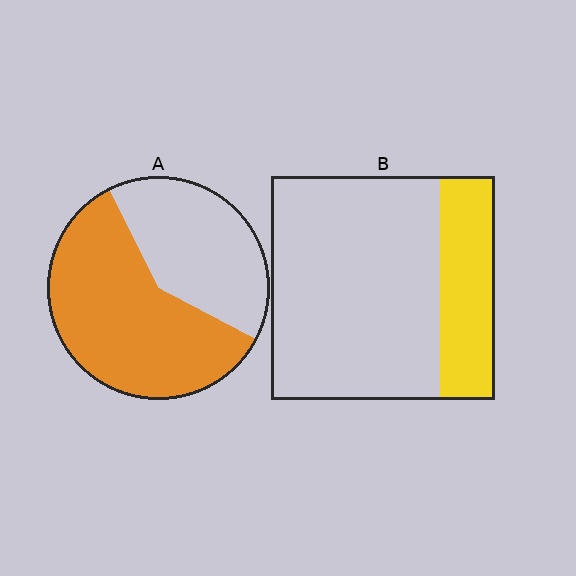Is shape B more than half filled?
No.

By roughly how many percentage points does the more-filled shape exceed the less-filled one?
By roughly 35 percentage points (A over B).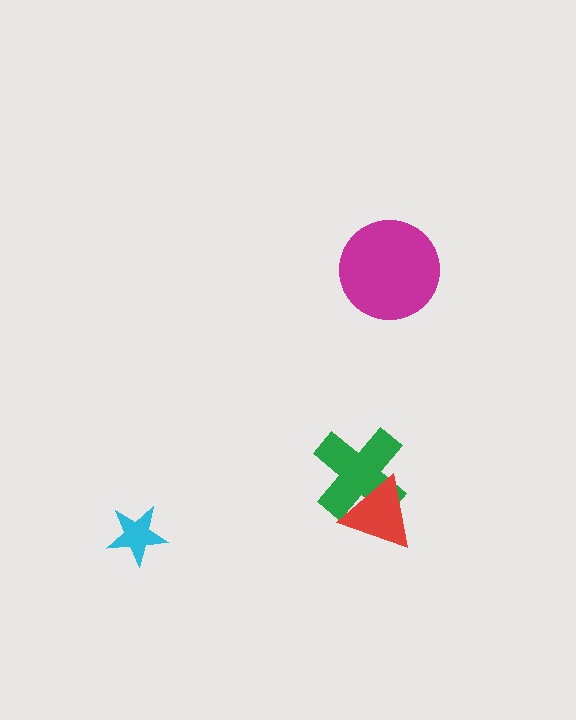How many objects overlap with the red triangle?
1 object overlaps with the red triangle.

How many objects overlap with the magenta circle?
0 objects overlap with the magenta circle.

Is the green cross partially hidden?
Yes, it is partially covered by another shape.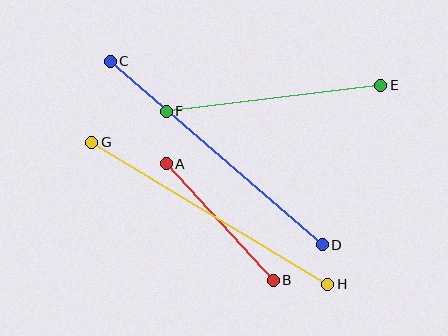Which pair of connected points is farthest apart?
Points C and D are farthest apart.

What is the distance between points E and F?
The distance is approximately 216 pixels.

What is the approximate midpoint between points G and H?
The midpoint is at approximately (210, 213) pixels.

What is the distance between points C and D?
The distance is approximately 280 pixels.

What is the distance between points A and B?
The distance is approximately 158 pixels.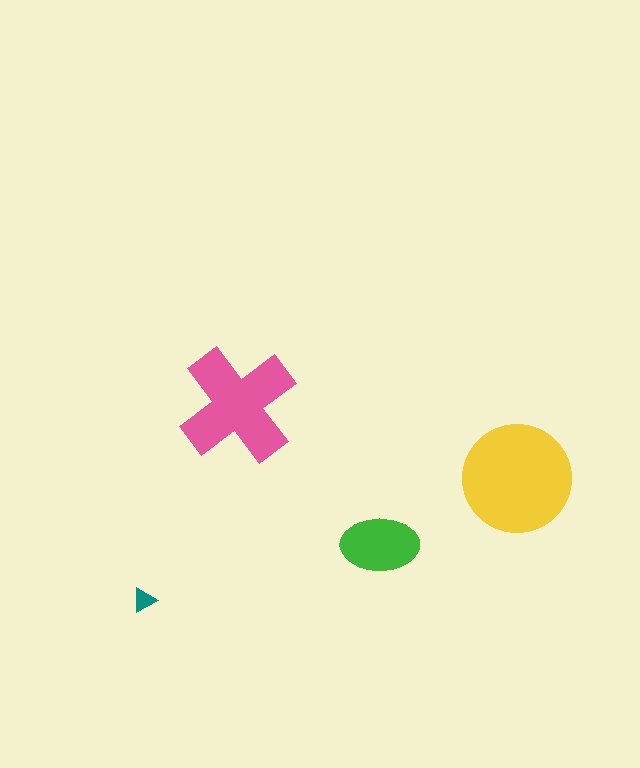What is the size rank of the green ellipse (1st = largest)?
3rd.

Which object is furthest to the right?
The yellow circle is rightmost.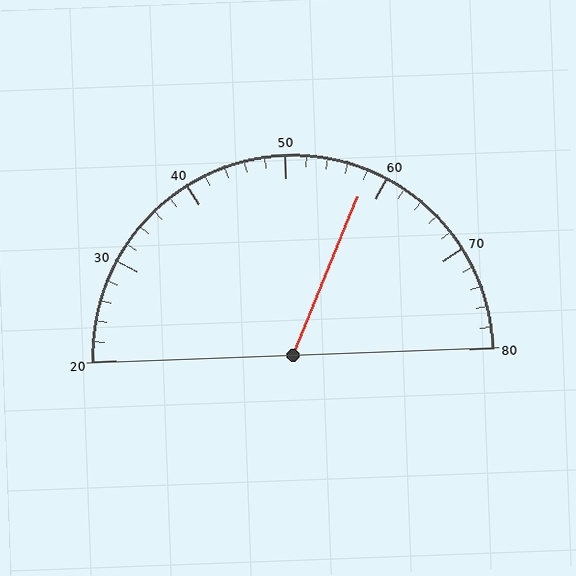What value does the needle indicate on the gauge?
The needle indicates approximately 58.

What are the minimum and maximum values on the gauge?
The gauge ranges from 20 to 80.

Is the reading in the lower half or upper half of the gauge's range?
The reading is in the upper half of the range (20 to 80).